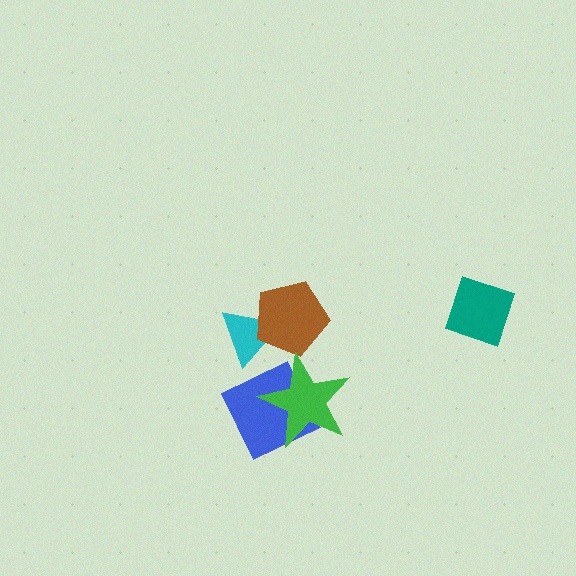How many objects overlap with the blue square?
1 object overlaps with the blue square.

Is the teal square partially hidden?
No, no other shape covers it.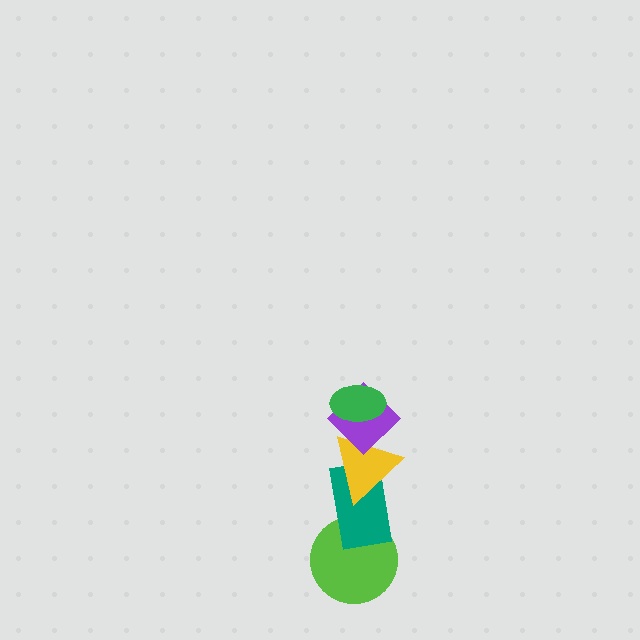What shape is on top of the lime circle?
The teal rectangle is on top of the lime circle.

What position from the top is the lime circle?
The lime circle is 5th from the top.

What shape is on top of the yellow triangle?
The purple diamond is on top of the yellow triangle.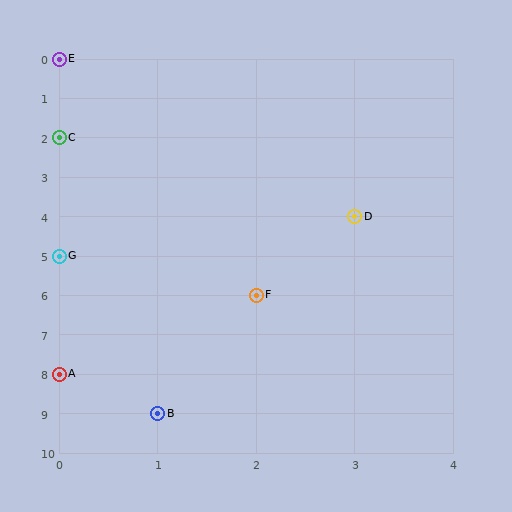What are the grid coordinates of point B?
Point B is at grid coordinates (1, 9).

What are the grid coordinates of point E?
Point E is at grid coordinates (0, 0).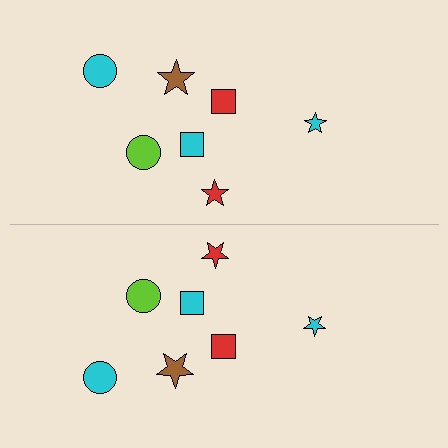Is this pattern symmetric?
Yes, this pattern has bilateral (reflection) symmetry.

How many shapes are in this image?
There are 14 shapes in this image.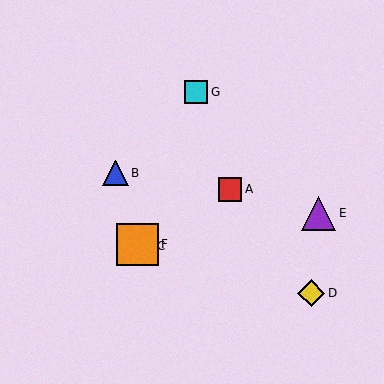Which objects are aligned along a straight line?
Objects A, C, F are aligned along a straight line.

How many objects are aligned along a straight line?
3 objects (A, C, F) are aligned along a straight line.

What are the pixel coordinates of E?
Object E is at (319, 213).